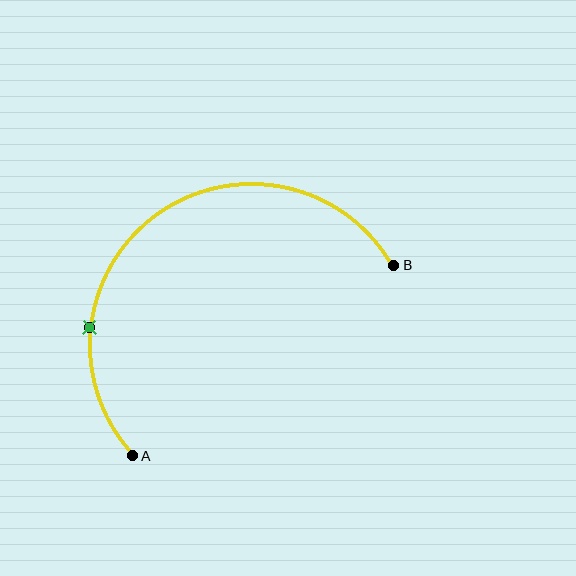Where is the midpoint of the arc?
The arc midpoint is the point on the curve farthest from the straight line joining A and B. It sits above and to the left of that line.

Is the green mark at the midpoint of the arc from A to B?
No. The green mark lies on the arc but is closer to endpoint A. The arc midpoint would be at the point on the curve equidistant along the arc from both A and B.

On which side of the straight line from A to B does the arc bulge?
The arc bulges above and to the left of the straight line connecting A and B.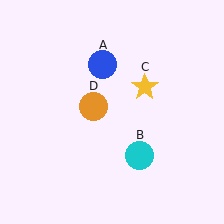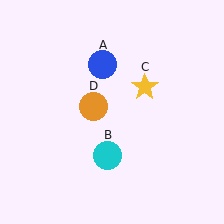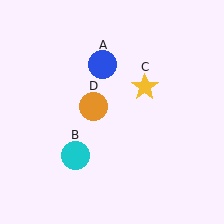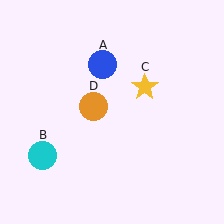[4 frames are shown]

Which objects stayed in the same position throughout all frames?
Blue circle (object A) and yellow star (object C) and orange circle (object D) remained stationary.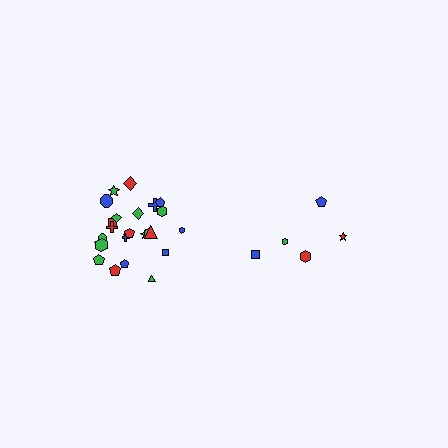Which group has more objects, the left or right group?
The left group.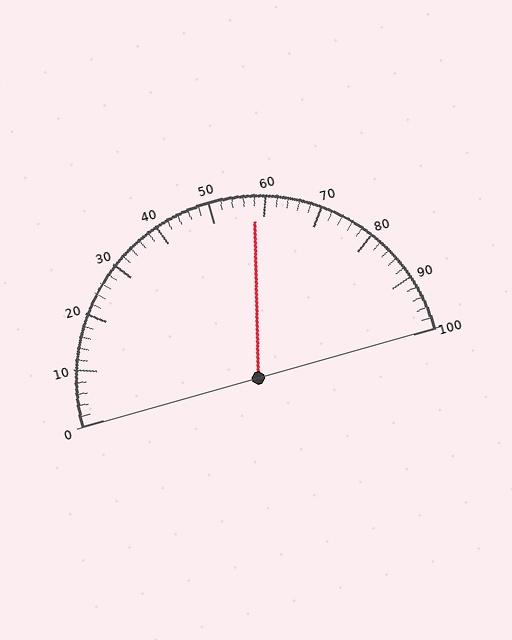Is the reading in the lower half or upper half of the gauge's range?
The reading is in the upper half of the range (0 to 100).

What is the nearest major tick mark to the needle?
The nearest major tick mark is 60.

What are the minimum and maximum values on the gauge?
The gauge ranges from 0 to 100.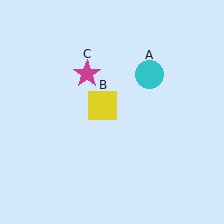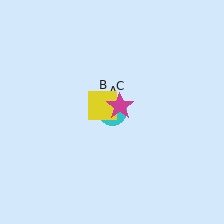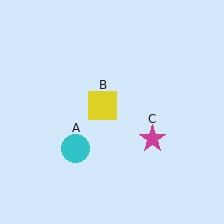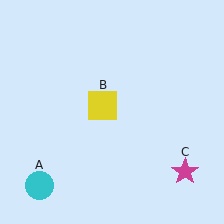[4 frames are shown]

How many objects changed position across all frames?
2 objects changed position: cyan circle (object A), magenta star (object C).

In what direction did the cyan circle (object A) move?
The cyan circle (object A) moved down and to the left.